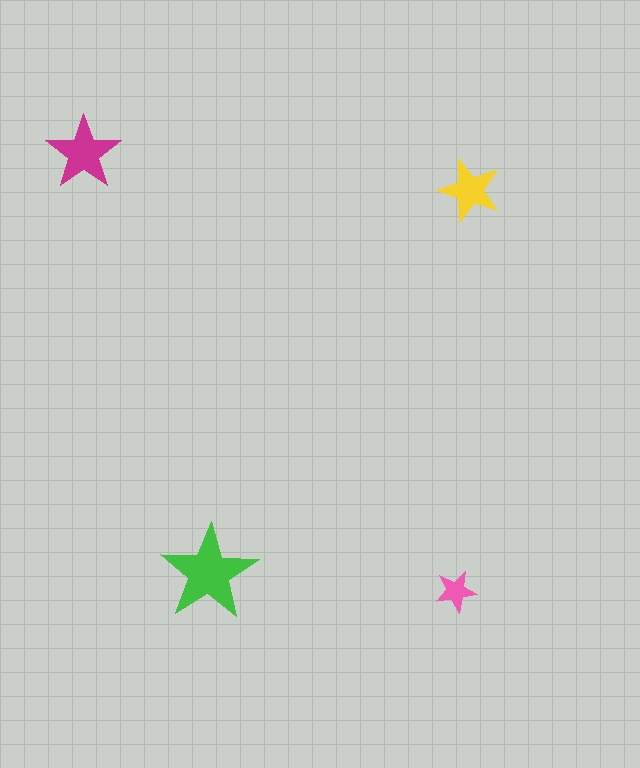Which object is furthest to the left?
The magenta star is leftmost.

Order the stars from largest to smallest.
the green one, the magenta one, the yellow one, the pink one.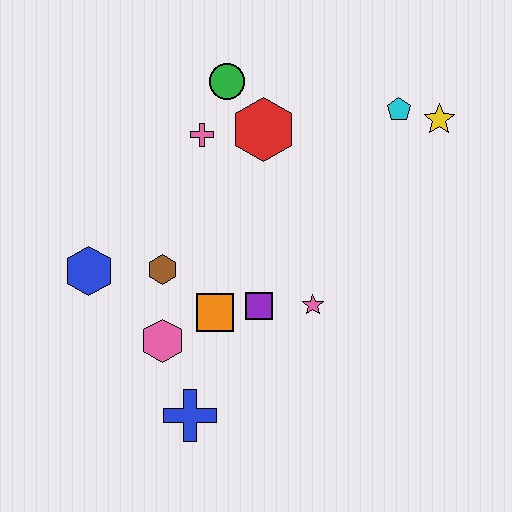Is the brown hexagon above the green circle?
No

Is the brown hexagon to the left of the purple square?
Yes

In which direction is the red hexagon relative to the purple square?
The red hexagon is above the purple square.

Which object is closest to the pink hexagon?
The orange square is closest to the pink hexagon.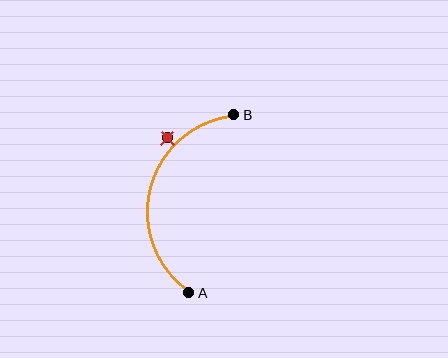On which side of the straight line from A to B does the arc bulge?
The arc bulges to the left of the straight line connecting A and B.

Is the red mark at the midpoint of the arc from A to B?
No — the red mark does not lie on the arc at all. It sits slightly outside the curve.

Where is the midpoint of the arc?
The arc midpoint is the point on the curve farthest from the straight line joining A and B. It sits to the left of that line.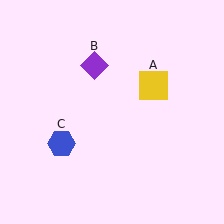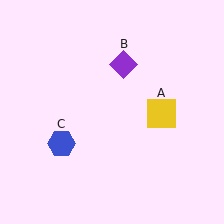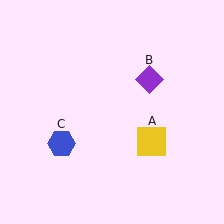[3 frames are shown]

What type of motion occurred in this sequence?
The yellow square (object A), purple diamond (object B) rotated clockwise around the center of the scene.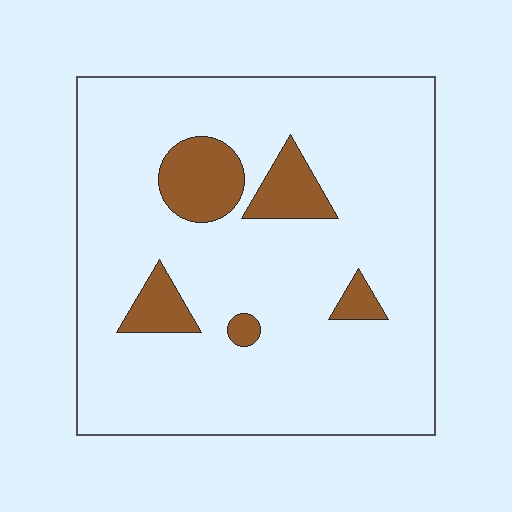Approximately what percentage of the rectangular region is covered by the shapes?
Approximately 10%.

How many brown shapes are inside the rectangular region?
5.